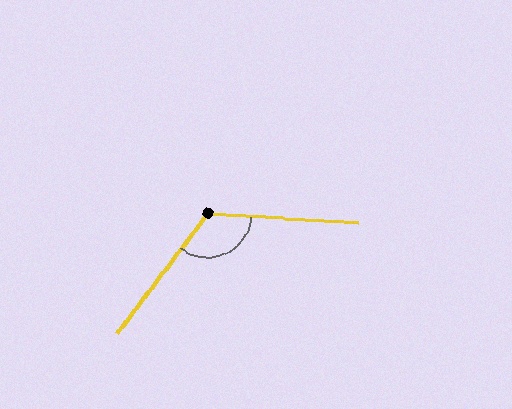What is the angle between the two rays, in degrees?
Approximately 124 degrees.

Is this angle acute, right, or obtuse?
It is obtuse.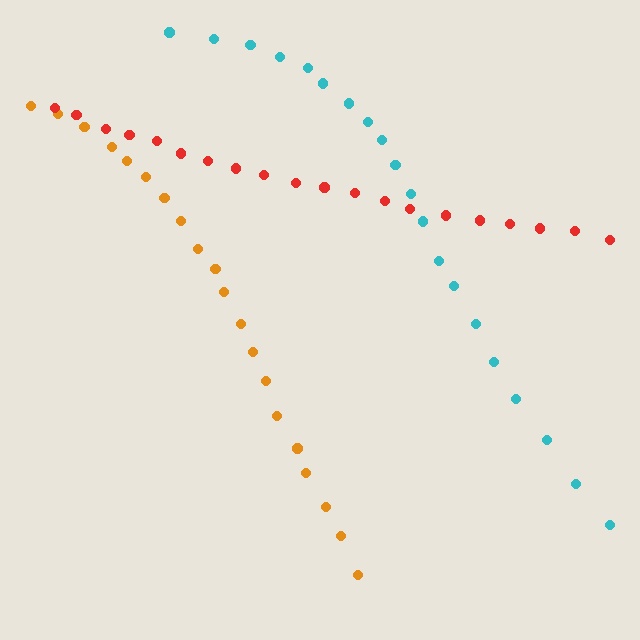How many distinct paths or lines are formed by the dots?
There are 3 distinct paths.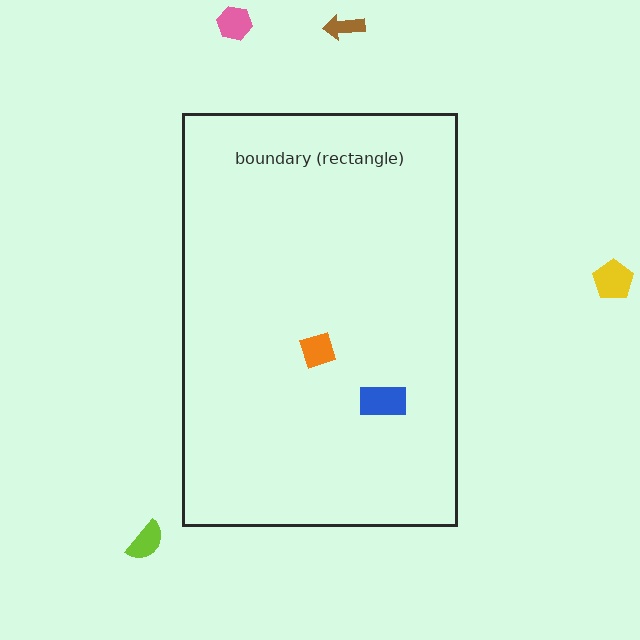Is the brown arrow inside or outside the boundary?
Outside.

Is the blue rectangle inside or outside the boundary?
Inside.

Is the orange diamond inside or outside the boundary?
Inside.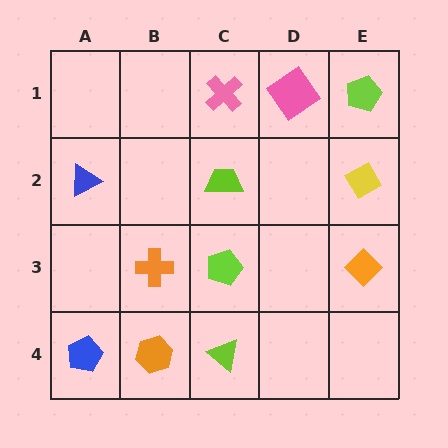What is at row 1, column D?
A pink diamond.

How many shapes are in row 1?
3 shapes.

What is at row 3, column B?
An orange cross.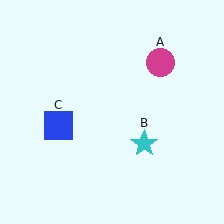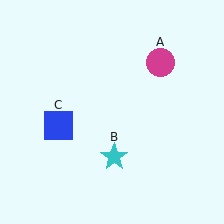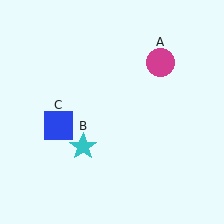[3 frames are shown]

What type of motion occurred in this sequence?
The cyan star (object B) rotated clockwise around the center of the scene.